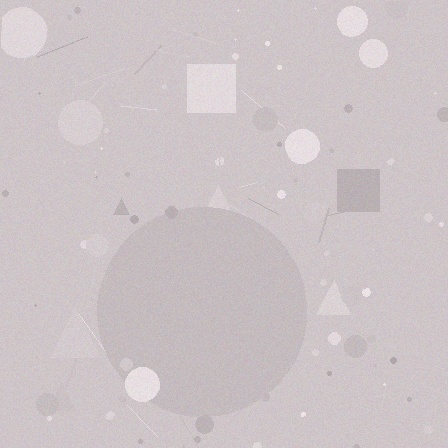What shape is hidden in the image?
A circle is hidden in the image.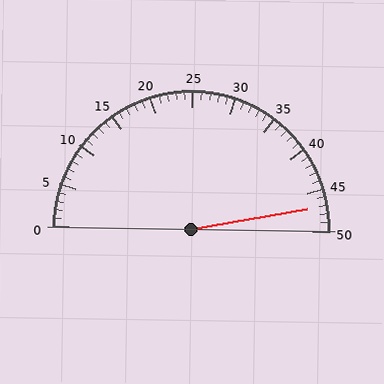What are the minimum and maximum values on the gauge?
The gauge ranges from 0 to 50.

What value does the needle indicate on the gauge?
The needle indicates approximately 47.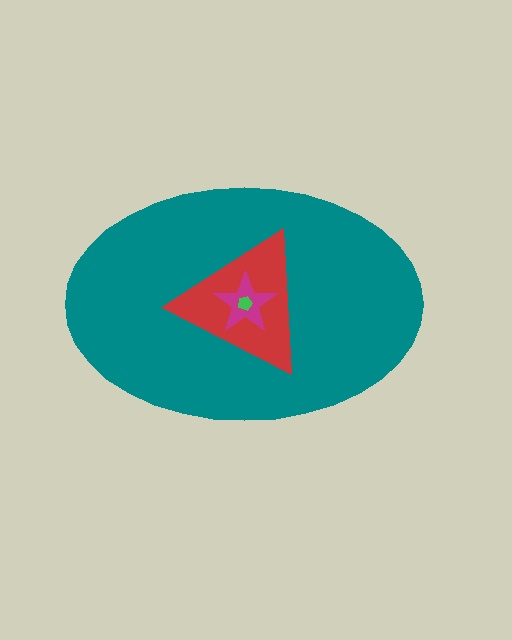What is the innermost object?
The green pentagon.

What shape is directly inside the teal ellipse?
The red triangle.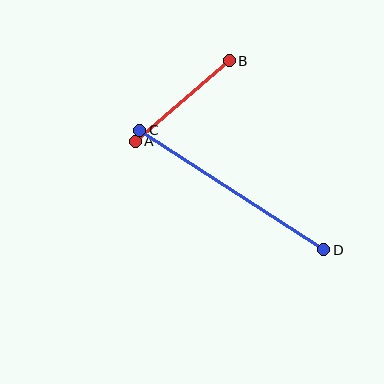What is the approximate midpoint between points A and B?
The midpoint is at approximately (182, 101) pixels.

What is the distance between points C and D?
The distance is approximately 219 pixels.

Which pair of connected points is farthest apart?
Points C and D are farthest apart.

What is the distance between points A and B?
The distance is approximately 124 pixels.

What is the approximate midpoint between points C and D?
The midpoint is at approximately (232, 190) pixels.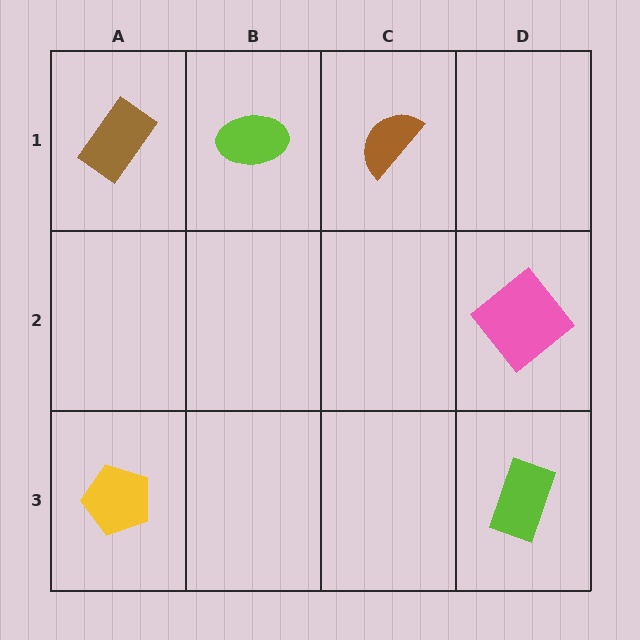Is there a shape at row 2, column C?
No, that cell is empty.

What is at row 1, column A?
A brown rectangle.